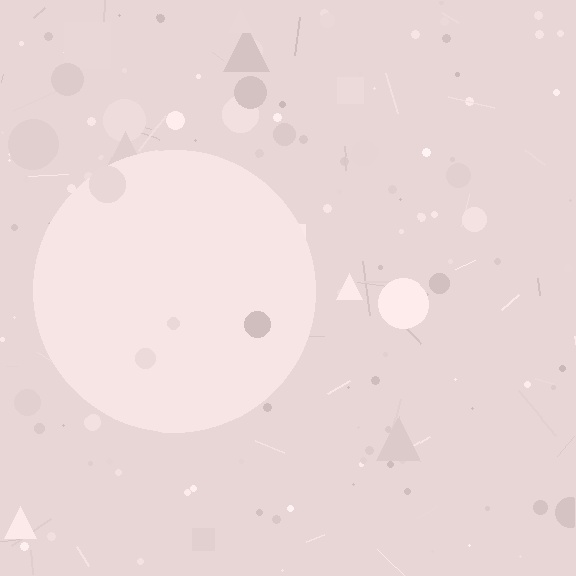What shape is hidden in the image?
A circle is hidden in the image.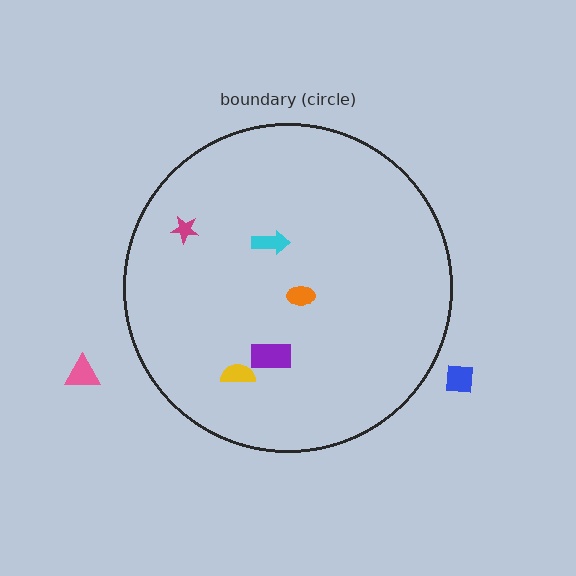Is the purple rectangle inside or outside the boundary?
Inside.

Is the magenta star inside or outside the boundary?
Inside.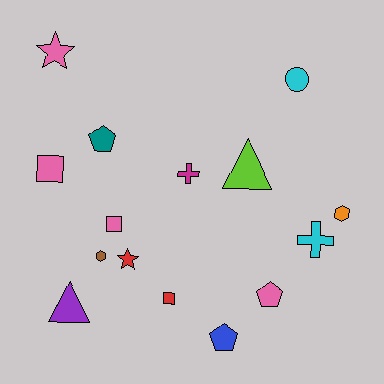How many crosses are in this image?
There are 2 crosses.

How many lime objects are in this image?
There is 1 lime object.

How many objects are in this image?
There are 15 objects.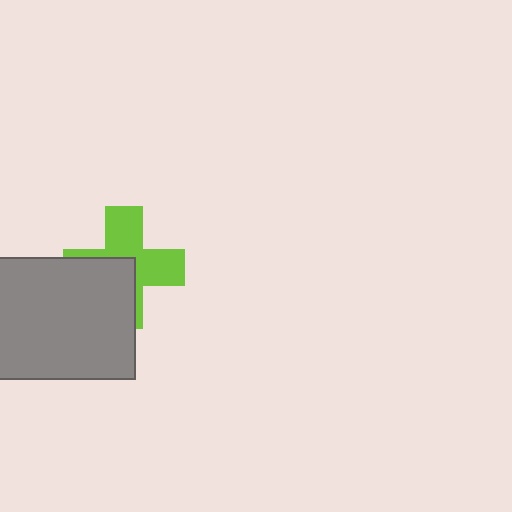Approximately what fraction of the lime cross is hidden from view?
Roughly 43% of the lime cross is hidden behind the gray rectangle.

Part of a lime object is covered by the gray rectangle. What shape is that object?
It is a cross.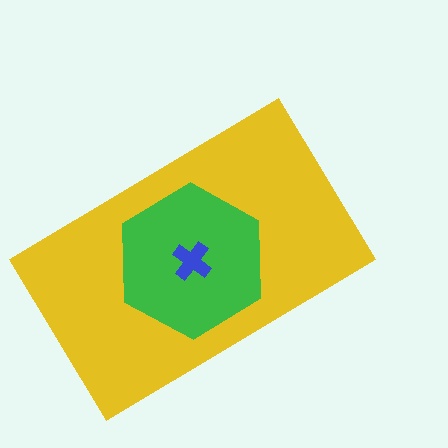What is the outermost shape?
The yellow rectangle.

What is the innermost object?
The blue cross.